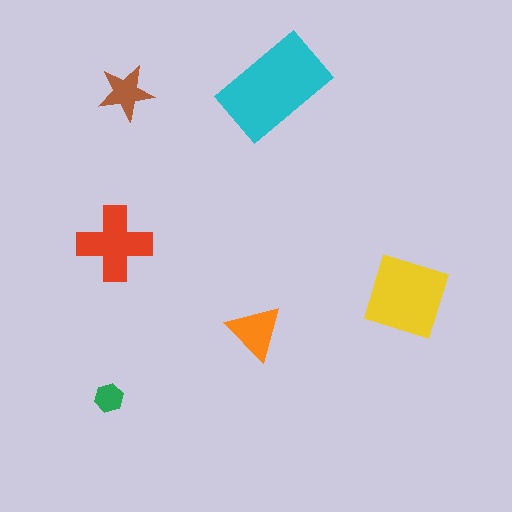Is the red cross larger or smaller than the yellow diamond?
Smaller.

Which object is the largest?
The cyan rectangle.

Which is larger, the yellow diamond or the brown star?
The yellow diamond.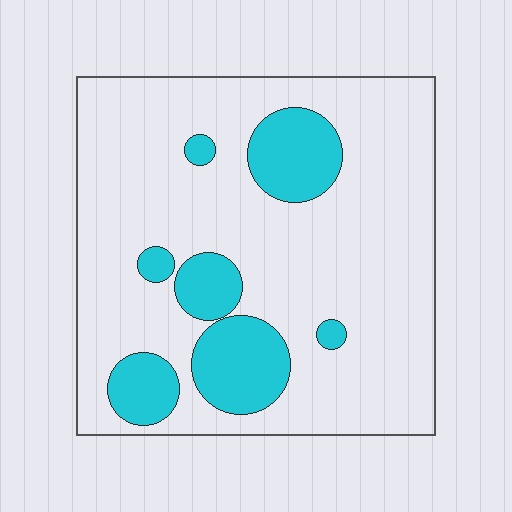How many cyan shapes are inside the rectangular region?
7.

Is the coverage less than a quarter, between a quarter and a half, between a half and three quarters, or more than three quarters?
Less than a quarter.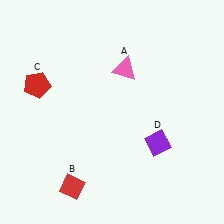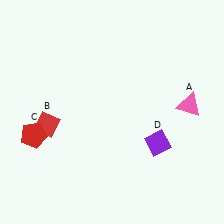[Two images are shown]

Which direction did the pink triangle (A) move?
The pink triangle (A) moved right.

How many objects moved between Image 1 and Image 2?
3 objects moved between the two images.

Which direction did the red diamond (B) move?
The red diamond (B) moved up.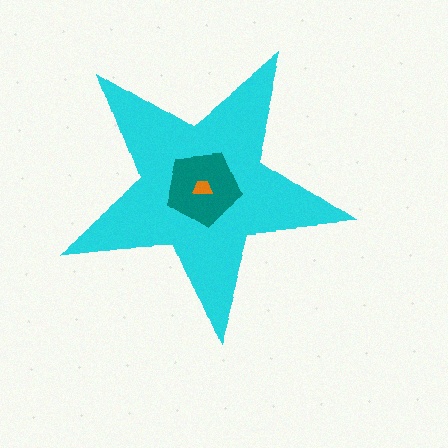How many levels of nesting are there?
3.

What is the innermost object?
The orange trapezoid.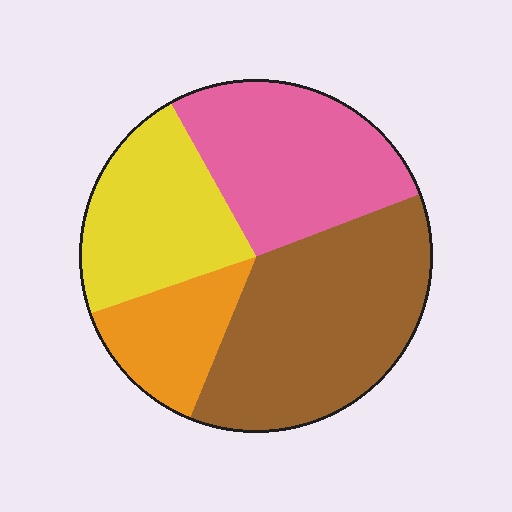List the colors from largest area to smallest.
From largest to smallest: brown, pink, yellow, orange.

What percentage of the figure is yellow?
Yellow takes up between a sixth and a third of the figure.